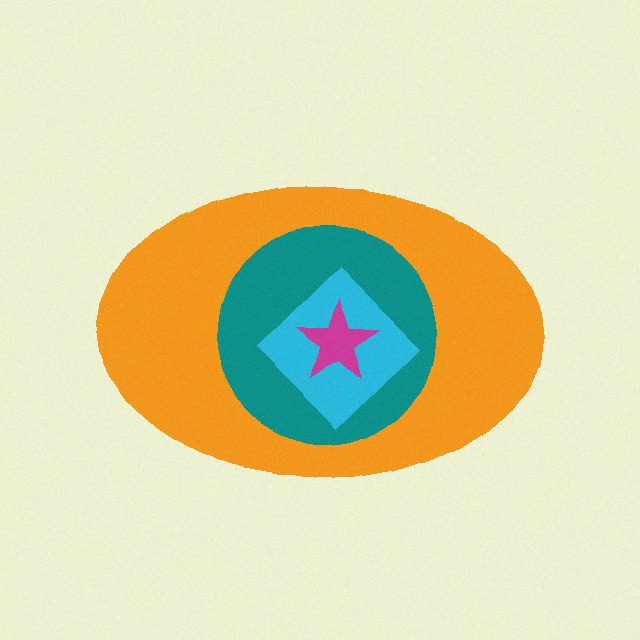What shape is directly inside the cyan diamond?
The magenta star.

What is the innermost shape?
The magenta star.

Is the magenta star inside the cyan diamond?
Yes.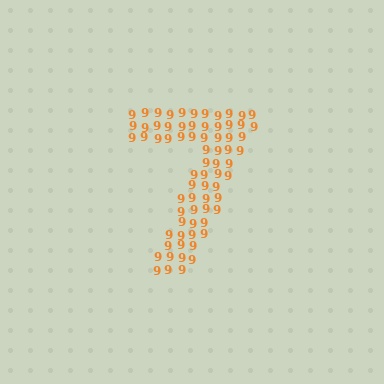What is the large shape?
The large shape is the digit 7.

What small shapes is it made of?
It is made of small digit 9's.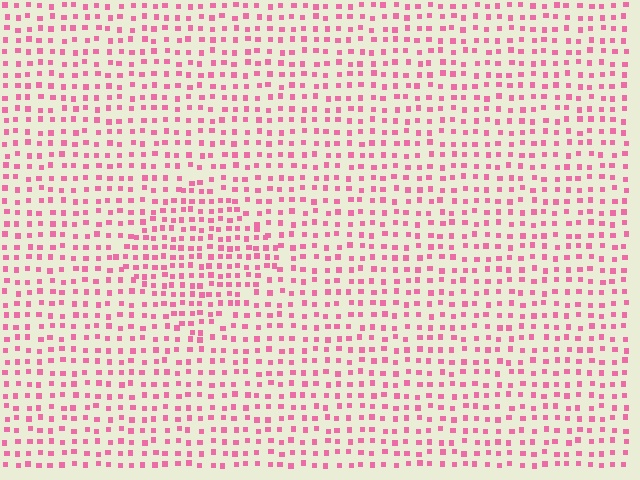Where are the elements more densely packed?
The elements are more densely packed inside the diamond boundary.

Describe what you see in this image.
The image contains small pink elements arranged at two different densities. A diamond-shaped region is visible where the elements are more densely packed than the surrounding area.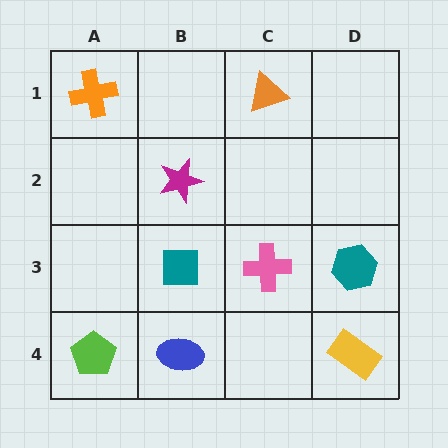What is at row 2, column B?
A magenta star.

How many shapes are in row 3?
3 shapes.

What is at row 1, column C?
An orange triangle.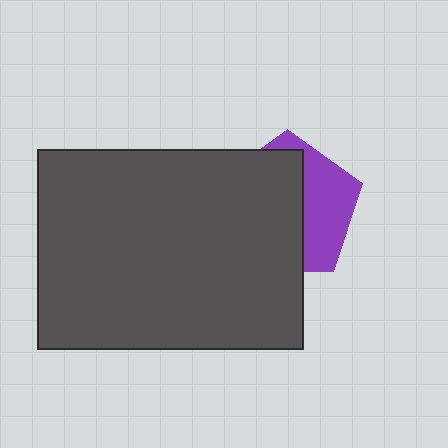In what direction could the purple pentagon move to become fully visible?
The purple pentagon could move right. That would shift it out from behind the dark gray rectangle entirely.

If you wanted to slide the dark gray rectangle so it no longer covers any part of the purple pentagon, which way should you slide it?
Slide it left — that is the most direct way to separate the two shapes.